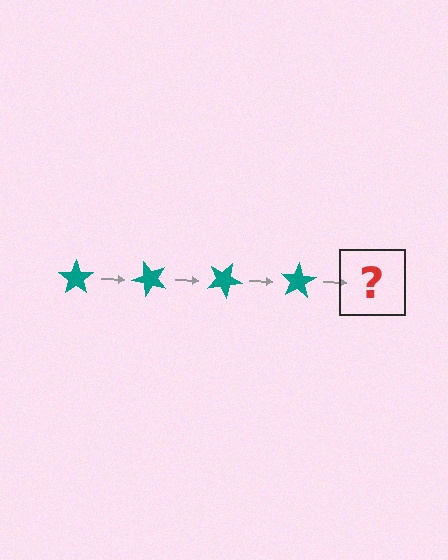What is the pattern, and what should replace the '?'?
The pattern is that the star rotates 50 degrees each step. The '?' should be a teal star rotated 200 degrees.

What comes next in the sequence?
The next element should be a teal star rotated 200 degrees.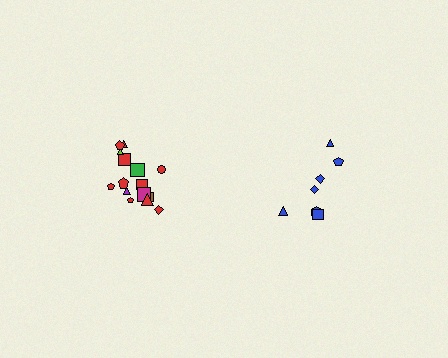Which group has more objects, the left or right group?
The left group.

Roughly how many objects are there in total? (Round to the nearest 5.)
Roughly 20 objects in total.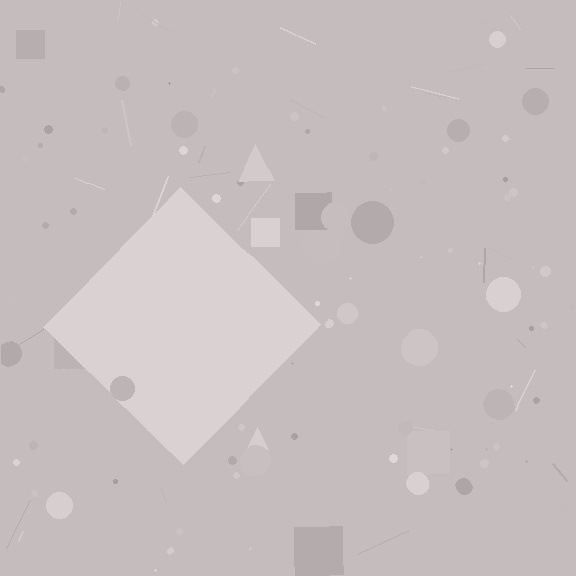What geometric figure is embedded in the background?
A diamond is embedded in the background.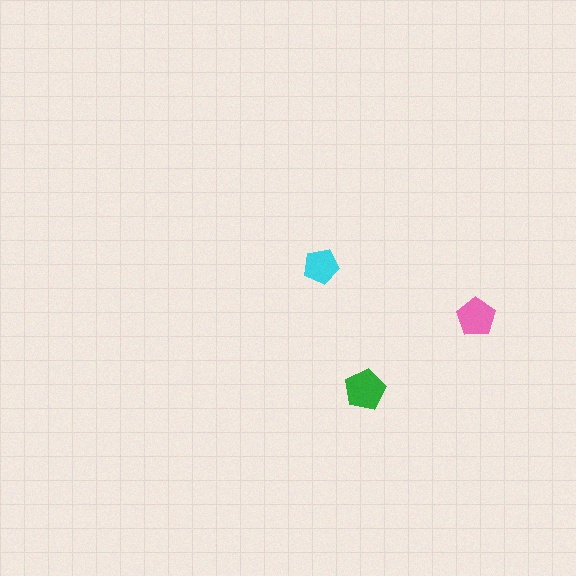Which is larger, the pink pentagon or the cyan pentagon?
The pink one.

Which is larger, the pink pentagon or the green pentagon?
The green one.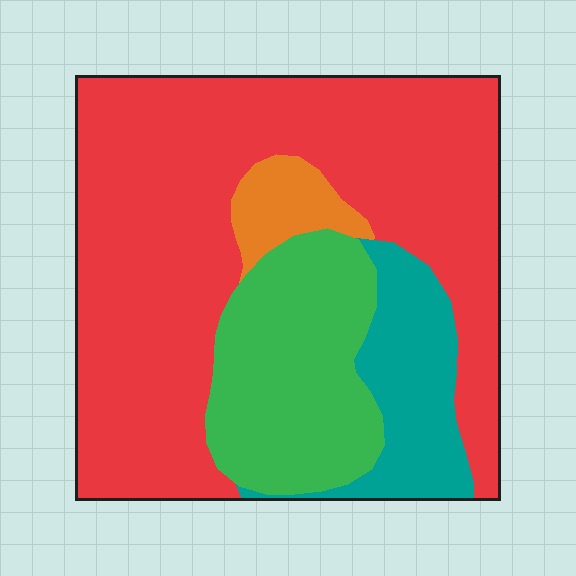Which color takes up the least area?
Orange, at roughly 5%.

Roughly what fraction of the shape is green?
Green covers 21% of the shape.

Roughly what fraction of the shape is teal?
Teal takes up about one eighth (1/8) of the shape.